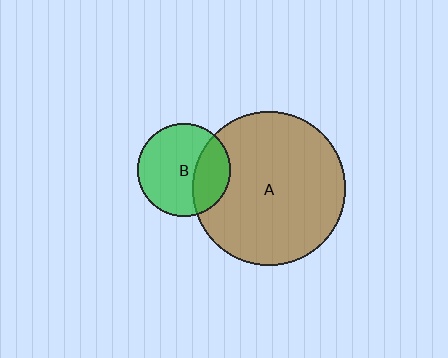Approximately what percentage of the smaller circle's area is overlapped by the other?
Approximately 30%.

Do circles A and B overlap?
Yes.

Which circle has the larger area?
Circle A (brown).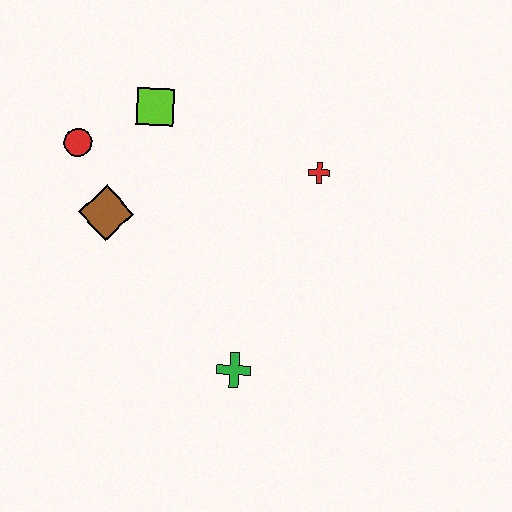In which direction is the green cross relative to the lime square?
The green cross is below the lime square.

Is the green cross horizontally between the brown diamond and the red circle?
No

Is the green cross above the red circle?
No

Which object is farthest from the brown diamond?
The red cross is farthest from the brown diamond.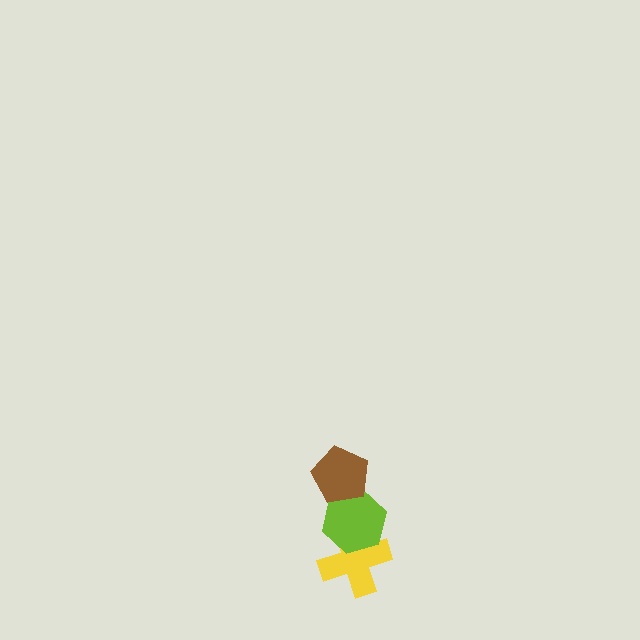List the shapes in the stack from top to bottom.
From top to bottom: the brown pentagon, the lime hexagon, the yellow cross.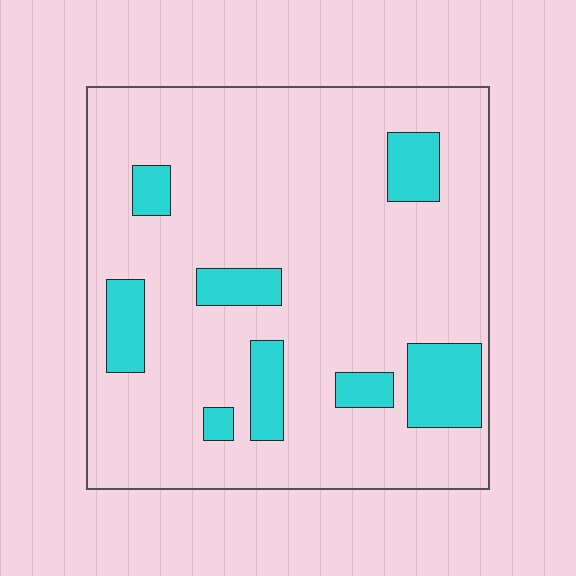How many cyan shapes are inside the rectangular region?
8.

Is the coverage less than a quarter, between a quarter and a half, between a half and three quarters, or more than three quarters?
Less than a quarter.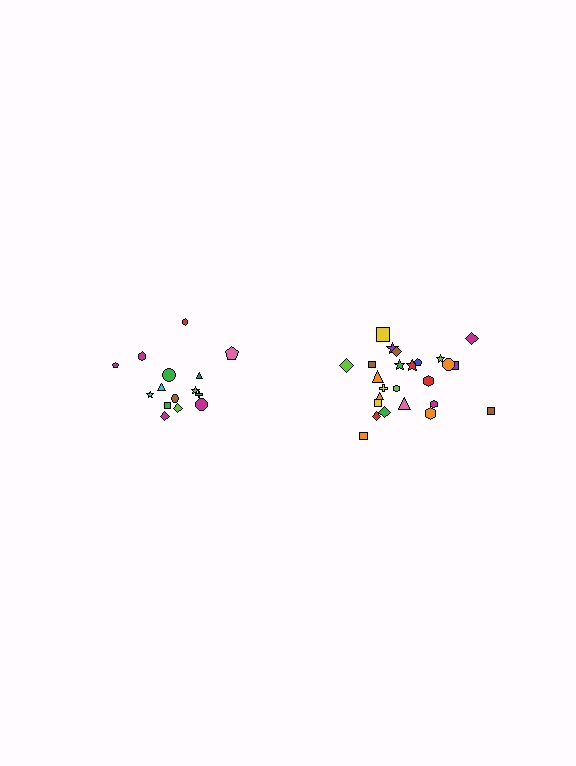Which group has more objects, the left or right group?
The right group.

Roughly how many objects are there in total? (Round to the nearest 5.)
Roughly 40 objects in total.